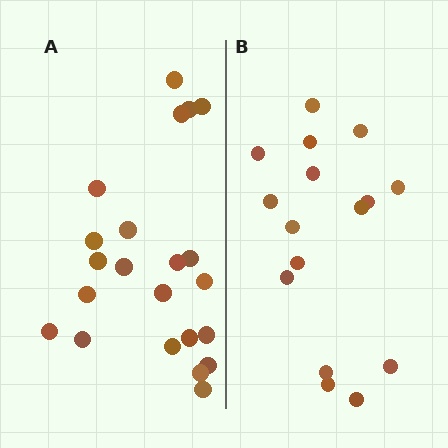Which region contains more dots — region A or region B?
Region A (the left region) has more dots.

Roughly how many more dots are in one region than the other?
Region A has about 6 more dots than region B.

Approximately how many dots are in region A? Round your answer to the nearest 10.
About 20 dots. (The exact count is 22, which rounds to 20.)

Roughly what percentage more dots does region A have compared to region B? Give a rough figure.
About 40% more.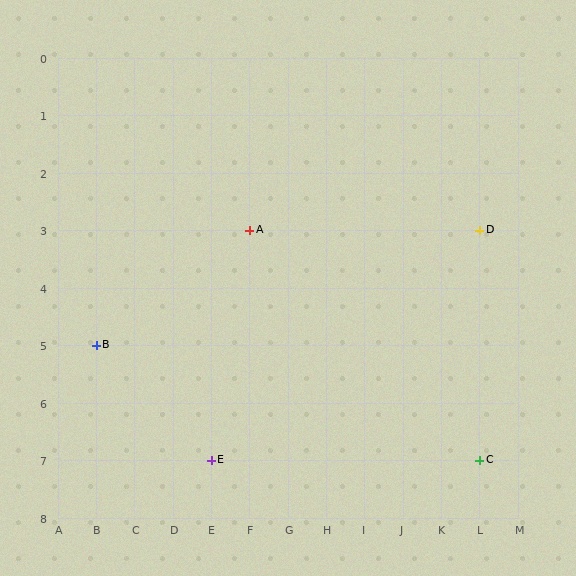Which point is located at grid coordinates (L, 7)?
Point C is at (L, 7).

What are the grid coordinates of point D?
Point D is at grid coordinates (L, 3).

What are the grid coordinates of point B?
Point B is at grid coordinates (B, 5).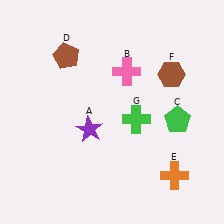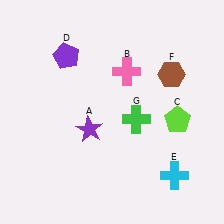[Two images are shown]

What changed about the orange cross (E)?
In Image 1, E is orange. In Image 2, it changed to cyan.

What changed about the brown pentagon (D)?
In Image 1, D is brown. In Image 2, it changed to purple.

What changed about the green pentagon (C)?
In Image 1, C is green. In Image 2, it changed to lime.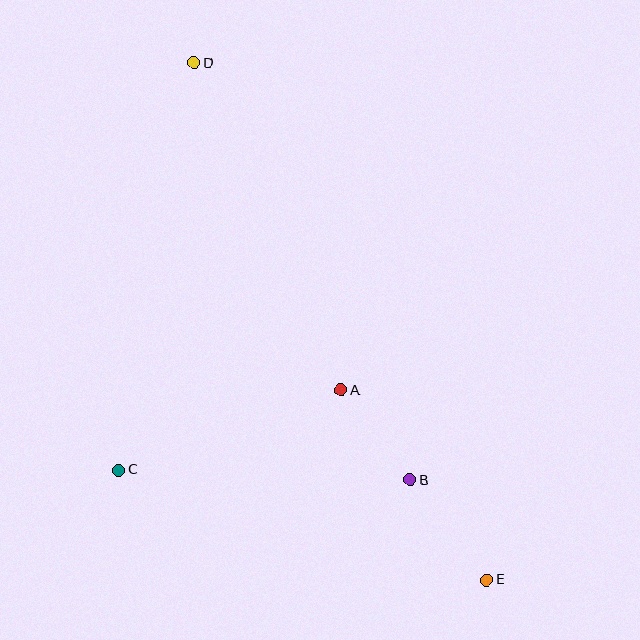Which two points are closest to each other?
Points A and B are closest to each other.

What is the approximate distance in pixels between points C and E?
The distance between C and E is approximately 383 pixels.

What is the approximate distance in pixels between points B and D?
The distance between B and D is approximately 470 pixels.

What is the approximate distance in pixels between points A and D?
The distance between A and D is approximately 359 pixels.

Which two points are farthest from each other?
Points D and E are farthest from each other.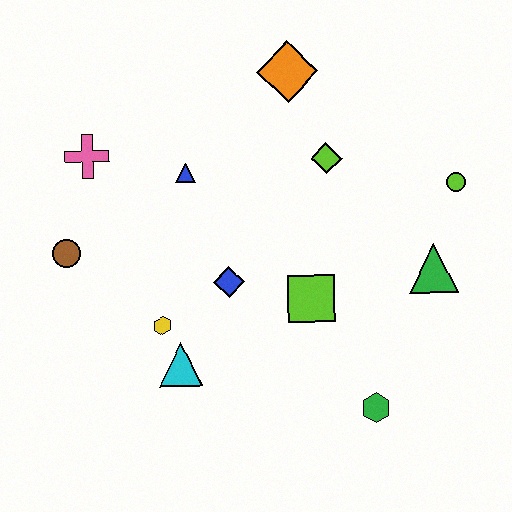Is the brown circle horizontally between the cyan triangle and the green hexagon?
No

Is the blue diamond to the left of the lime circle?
Yes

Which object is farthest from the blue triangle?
The green hexagon is farthest from the blue triangle.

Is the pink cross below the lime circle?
No